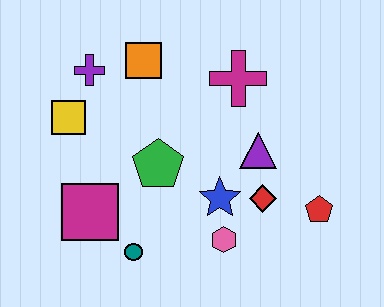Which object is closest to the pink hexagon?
The blue star is closest to the pink hexagon.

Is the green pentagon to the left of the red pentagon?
Yes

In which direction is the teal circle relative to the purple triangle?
The teal circle is to the left of the purple triangle.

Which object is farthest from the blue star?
The purple cross is farthest from the blue star.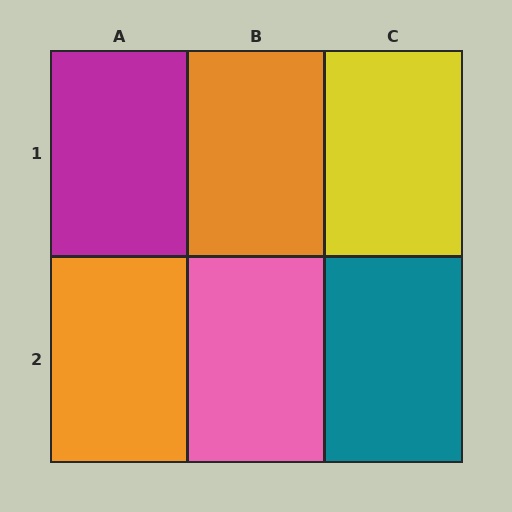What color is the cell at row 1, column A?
Magenta.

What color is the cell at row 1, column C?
Yellow.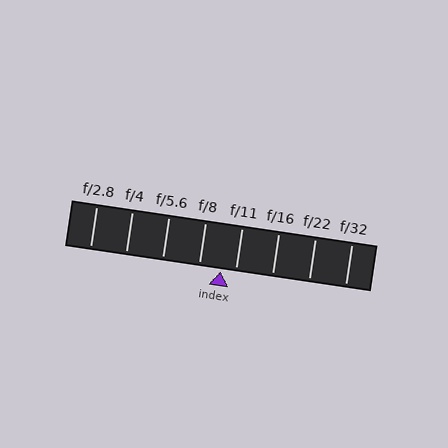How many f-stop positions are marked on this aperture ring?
There are 8 f-stop positions marked.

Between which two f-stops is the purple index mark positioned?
The index mark is between f/8 and f/11.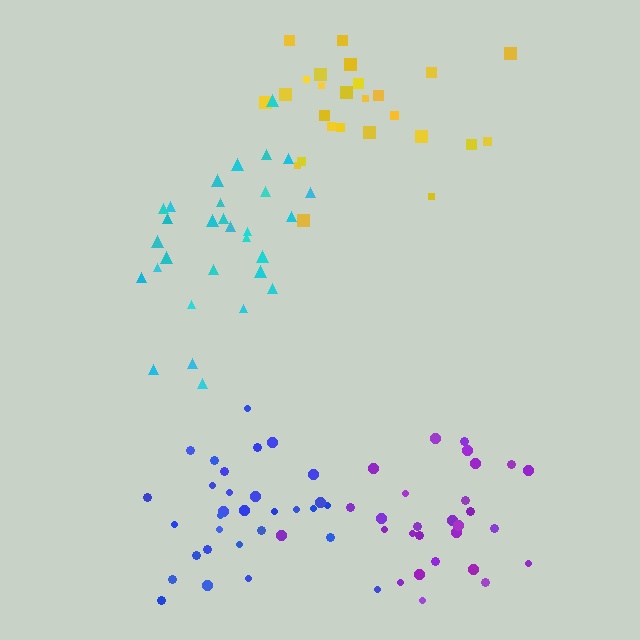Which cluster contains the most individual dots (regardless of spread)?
Blue (31).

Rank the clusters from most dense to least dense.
blue, purple, cyan, yellow.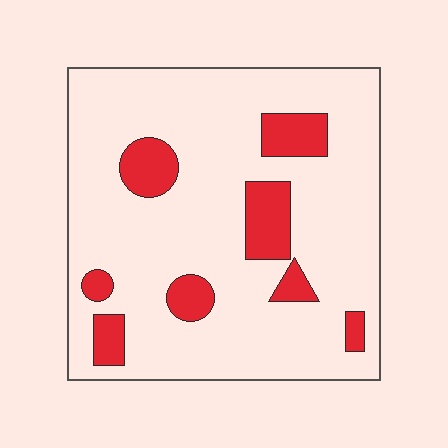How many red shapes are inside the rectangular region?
8.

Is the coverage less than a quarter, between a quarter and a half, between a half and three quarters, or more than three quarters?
Less than a quarter.